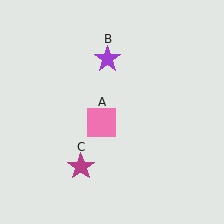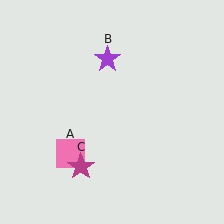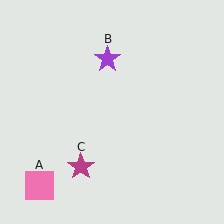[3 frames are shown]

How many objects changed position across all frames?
1 object changed position: pink square (object A).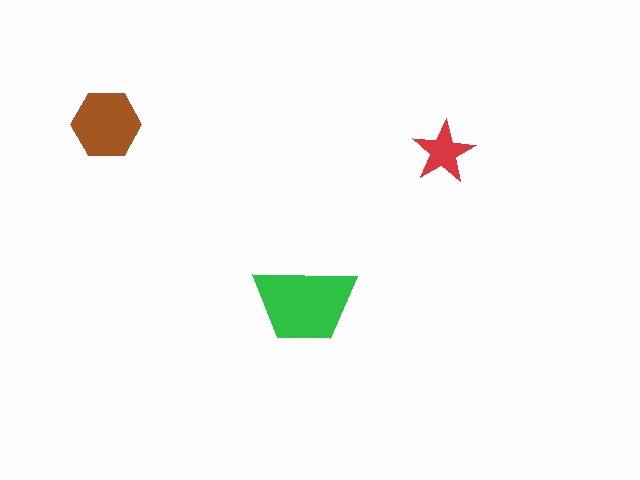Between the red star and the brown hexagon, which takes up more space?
The brown hexagon.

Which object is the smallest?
The red star.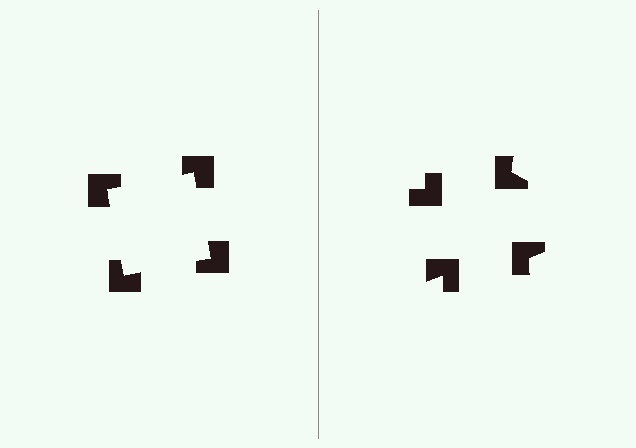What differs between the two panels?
The notched squares are positioned identically on both sides; only the wedge orientations differ. On the left they align to a square; on the right they are misaligned.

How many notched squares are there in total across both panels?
8 — 4 on each side.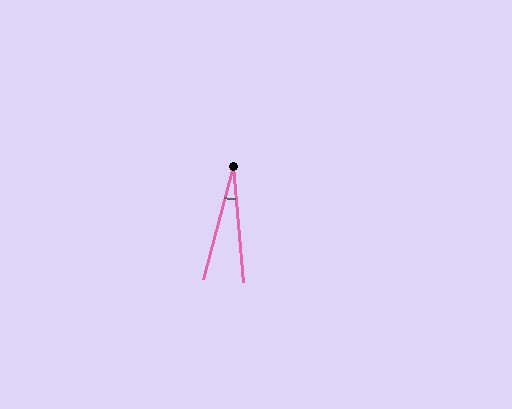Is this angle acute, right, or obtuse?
It is acute.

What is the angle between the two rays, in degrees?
Approximately 20 degrees.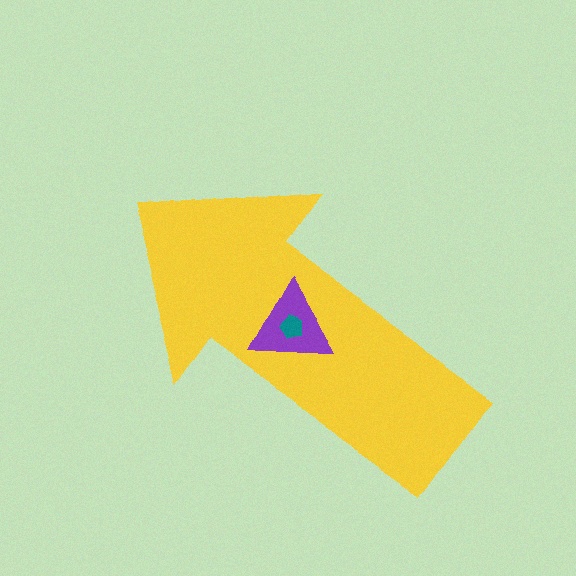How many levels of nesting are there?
3.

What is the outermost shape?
The yellow arrow.